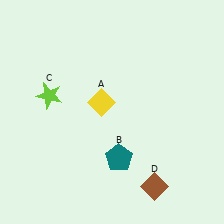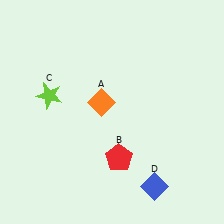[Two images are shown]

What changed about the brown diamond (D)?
In Image 1, D is brown. In Image 2, it changed to blue.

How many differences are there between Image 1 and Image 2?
There are 3 differences between the two images.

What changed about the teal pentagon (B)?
In Image 1, B is teal. In Image 2, it changed to red.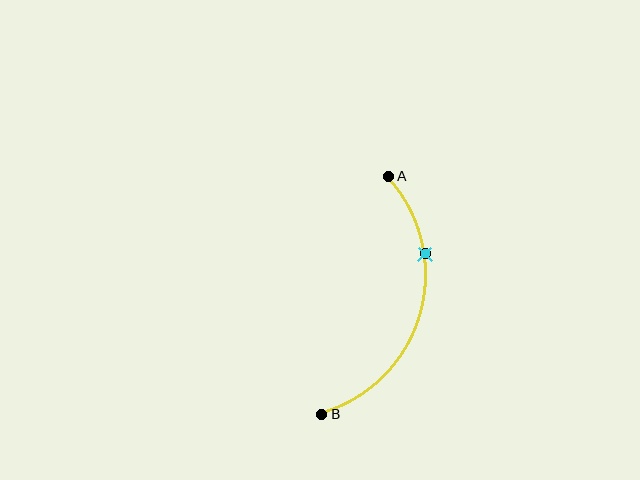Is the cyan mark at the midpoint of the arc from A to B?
No. The cyan mark lies on the arc but is closer to endpoint A. The arc midpoint would be at the point on the curve equidistant along the arc from both A and B.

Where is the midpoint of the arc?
The arc midpoint is the point on the curve farthest from the straight line joining A and B. It sits to the right of that line.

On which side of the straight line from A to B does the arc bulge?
The arc bulges to the right of the straight line connecting A and B.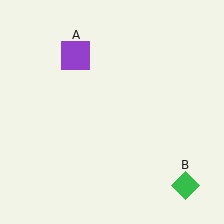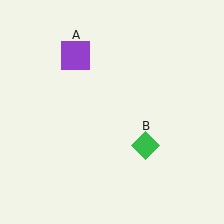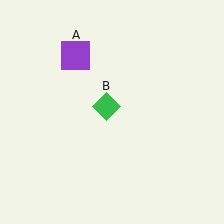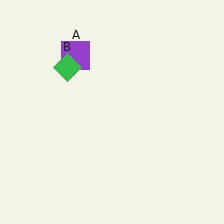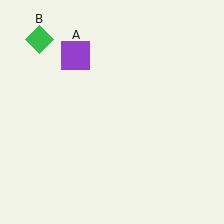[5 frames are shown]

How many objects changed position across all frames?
1 object changed position: green diamond (object B).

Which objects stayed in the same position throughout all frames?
Purple square (object A) remained stationary.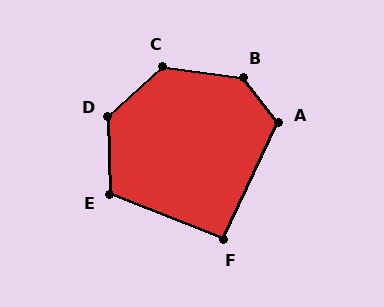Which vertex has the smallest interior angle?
F, at approximately 93 degrees.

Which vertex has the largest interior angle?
B, at approximately 135 degrees.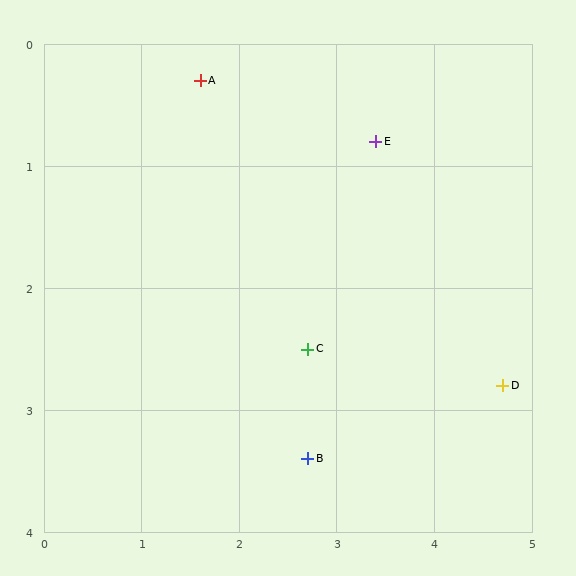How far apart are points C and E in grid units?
Points C and E are about 1.8 grid units apart.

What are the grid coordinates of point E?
Point E is at approximately (3.4, 0.8).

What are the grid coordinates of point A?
Point A is at approximately (1.6, 0.3).